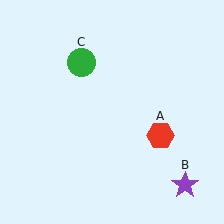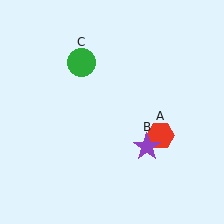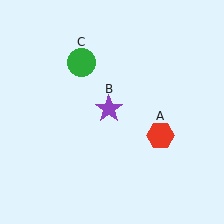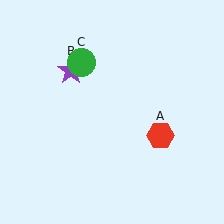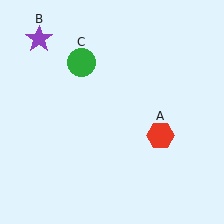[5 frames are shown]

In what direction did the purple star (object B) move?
The purple star (object B) moved up and to the left.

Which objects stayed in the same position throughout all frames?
Red hexagon (object A) and green circle (object C) remained stationary.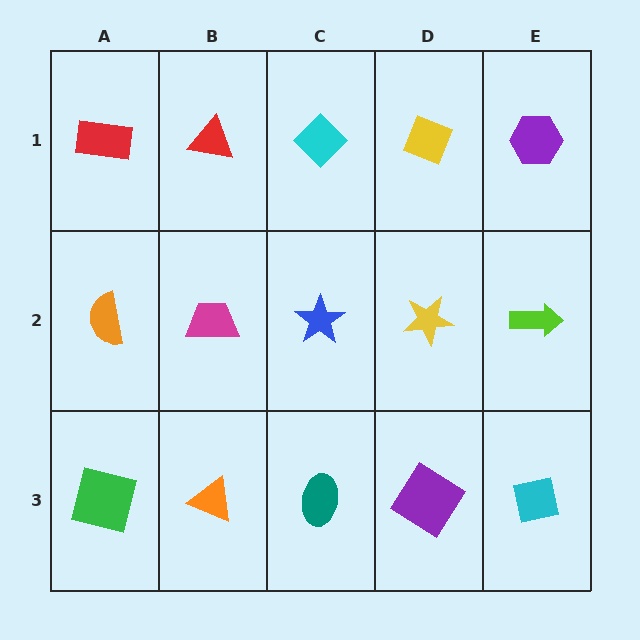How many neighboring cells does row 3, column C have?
3.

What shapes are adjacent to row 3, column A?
An orange semicircle (row 2, column A), an orange triangle (row 3, column B).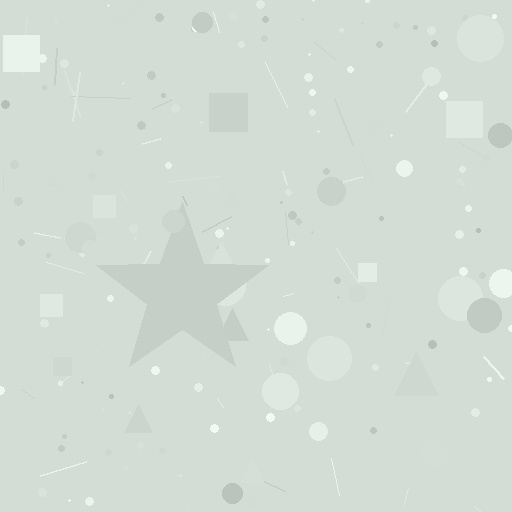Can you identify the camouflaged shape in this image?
The camouflaged shape is a star.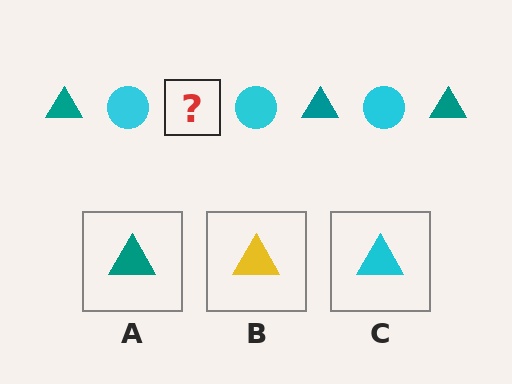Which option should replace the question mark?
Option A.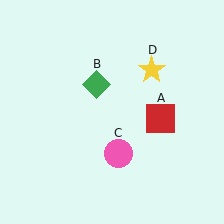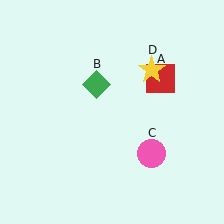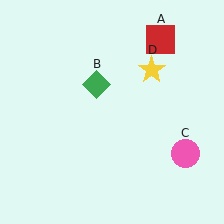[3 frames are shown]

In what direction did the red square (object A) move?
The red square (object A) moved up.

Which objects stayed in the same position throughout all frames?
Green diamond (object B) and yellow star (object D) remained stationary.